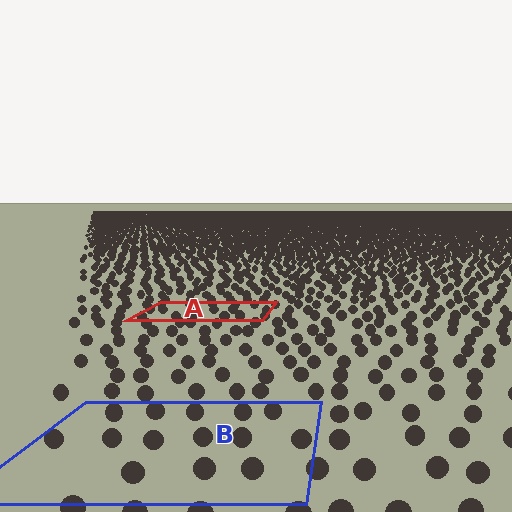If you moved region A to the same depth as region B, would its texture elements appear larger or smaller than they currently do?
They would appear larger. At a closer depth, the same texture elements are projected at a bigger on-screen size.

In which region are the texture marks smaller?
The texture marks are smaller in region A, because it is farther away.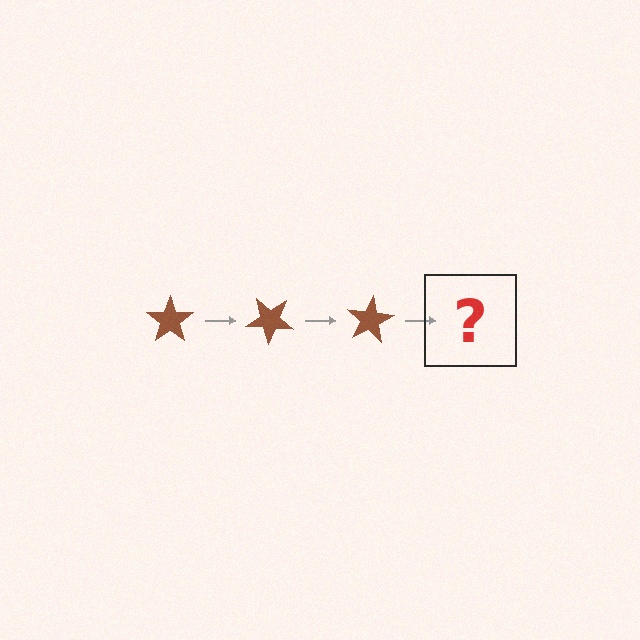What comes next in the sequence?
The next element should be a brown star rotated 120 degrees.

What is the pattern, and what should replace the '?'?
The pattern is that the star rotates 40 degrees each step. The '?' should be a brown star rotated 120 degrees.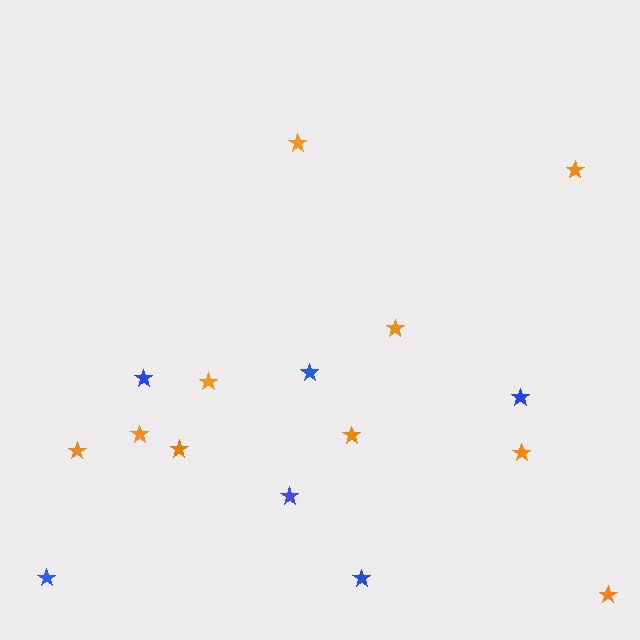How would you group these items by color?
There are 2 groups: one group of orange stars (10) and one group of blue stars (6).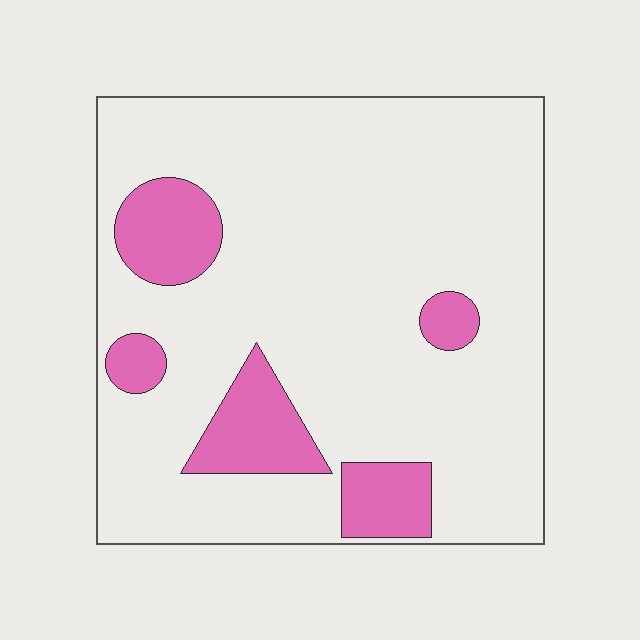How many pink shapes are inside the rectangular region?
5.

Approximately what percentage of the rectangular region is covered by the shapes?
Approximately 15%.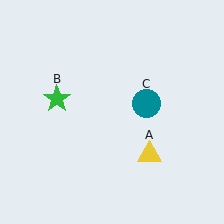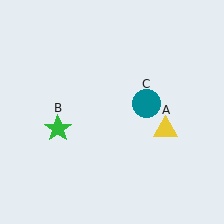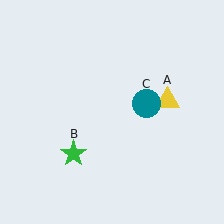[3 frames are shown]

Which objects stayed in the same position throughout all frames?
Teal circle (object C) remained stationary.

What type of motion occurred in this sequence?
The yellow triangle (object A), green star (object B) rotated counterclockwise around the center of the scene.